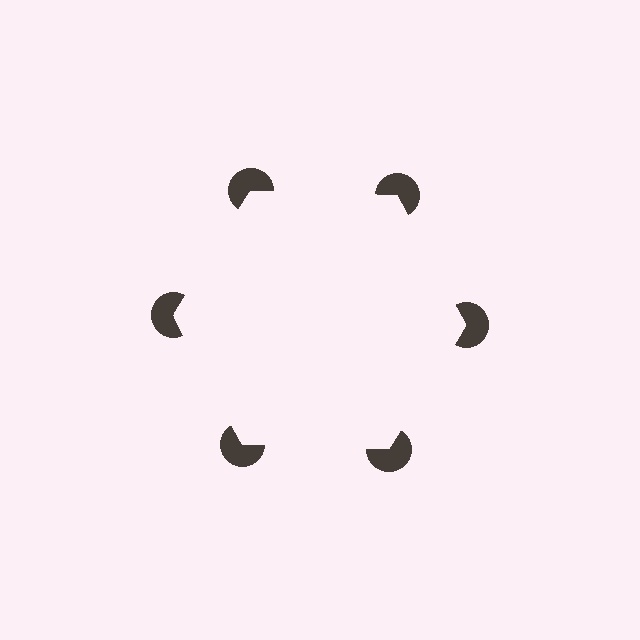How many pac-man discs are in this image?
There are 6 — one at each vertex of the illusory hexagon.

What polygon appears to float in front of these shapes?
An illusory hexagon — its edges are inferred from the aligned wedge cuts in the pac-man discs, not physically drawn.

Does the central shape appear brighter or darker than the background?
It typically appears slightly brighter than the background, even though no actual brightness change is drawn.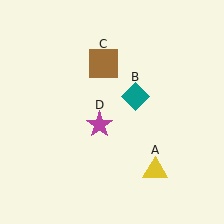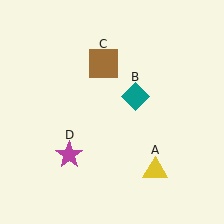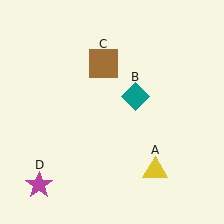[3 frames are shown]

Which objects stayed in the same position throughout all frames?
Yellow triangle (object A) and teal diamond (object B) and brown square (object C) remained stationary.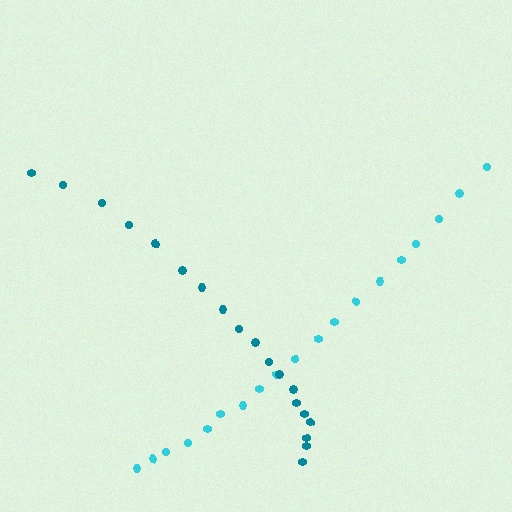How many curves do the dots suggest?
There are 2 distinct paths.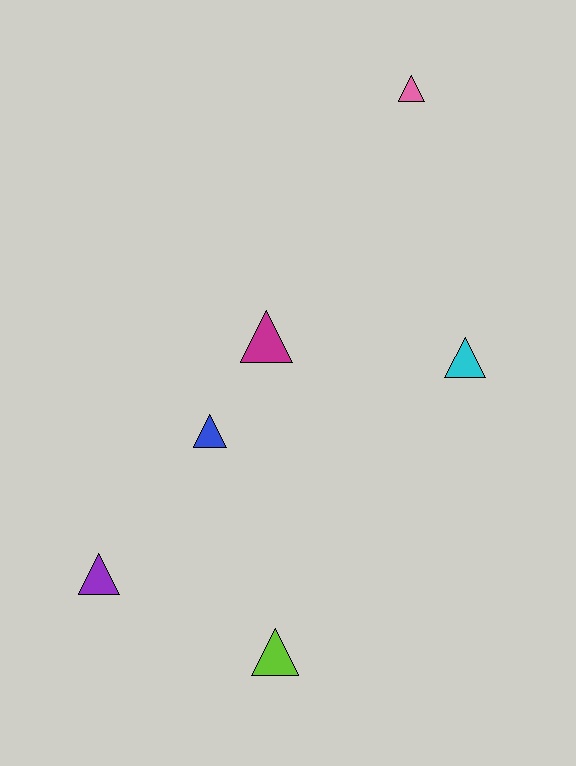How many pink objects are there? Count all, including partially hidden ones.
There is 1 pink object.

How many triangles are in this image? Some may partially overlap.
There are 6 triangles.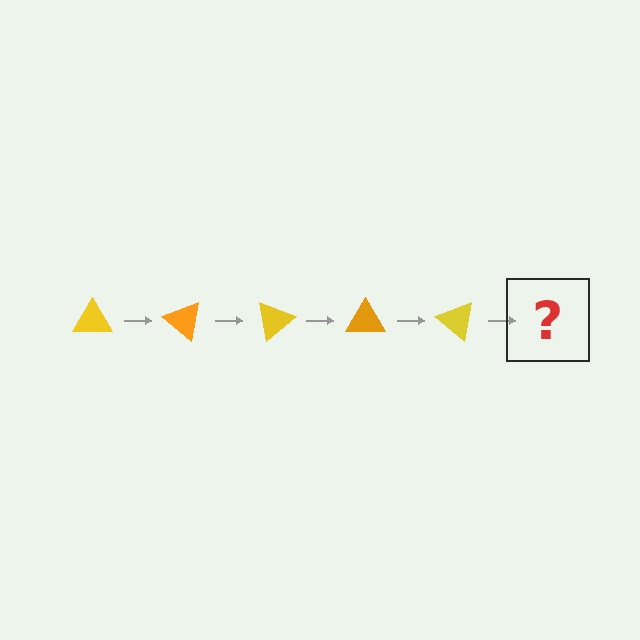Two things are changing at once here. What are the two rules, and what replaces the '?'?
The two rules are that it rotates 40 degrees each step and the color cycles through yellow and orange. The '?' should be an orange triangle, rotated 200 degrees from the start.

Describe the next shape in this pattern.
It should be an orange triangle, rotated 200 degrees from the start.